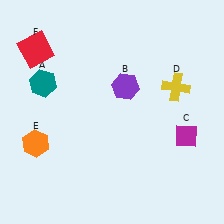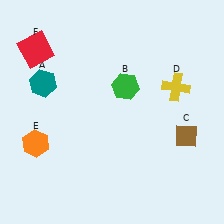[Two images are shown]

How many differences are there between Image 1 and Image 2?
There are 2 differences between the two images.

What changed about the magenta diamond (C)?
In Image 1, C is magenta. In Image 2, it changed to brown.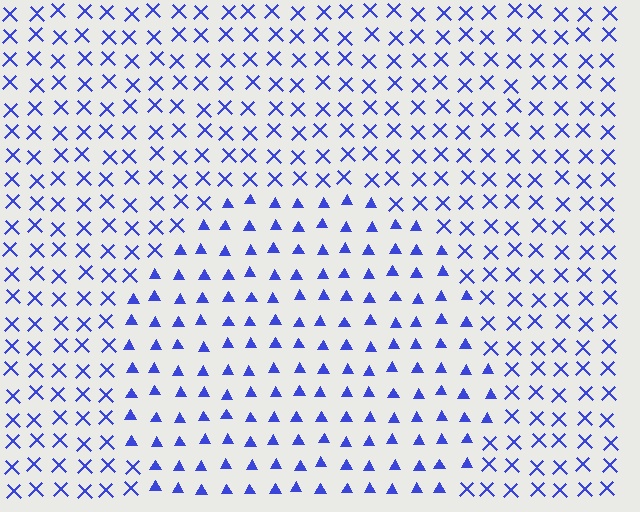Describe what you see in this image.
The image is filled with small blue elements arranged in a uniform grid. A circle-shaped region contains triangles, while the surrounding area contains X marks. The boundary is defined purely by the change in element shape.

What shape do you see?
I see a circle.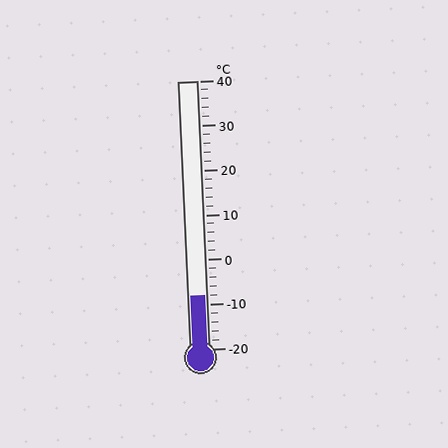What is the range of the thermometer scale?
The thermometer scale ranges from -20°C to 40°C.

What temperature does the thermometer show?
The thermometer shows approximately -8°C.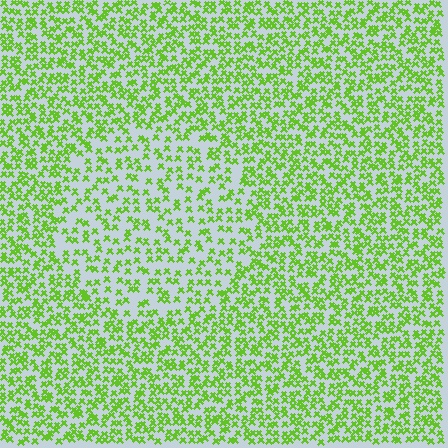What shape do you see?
I see a circle.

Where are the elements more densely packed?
The elements are more densely packed outside the circle boundary.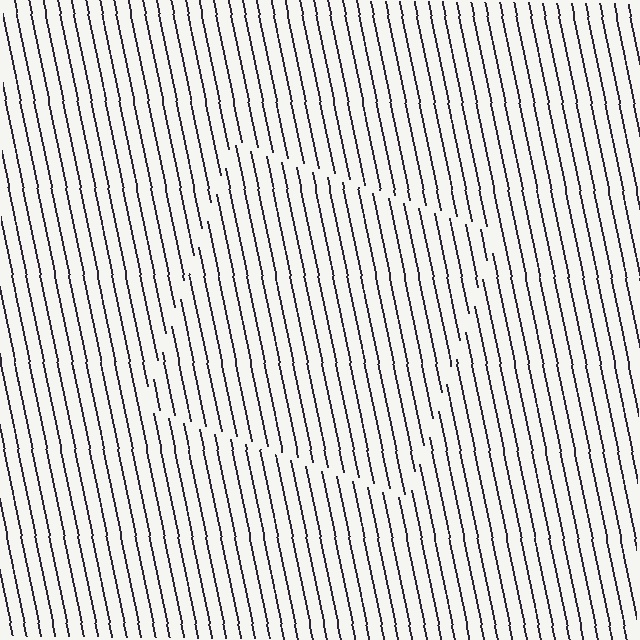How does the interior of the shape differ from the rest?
The interior of the shape contains the same grating, shifted by half a period — the contour is defined by the phase discontinuity where line-ends from the inner and outer gratings abut.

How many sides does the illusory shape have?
4 sides — the line-ends trace a square.